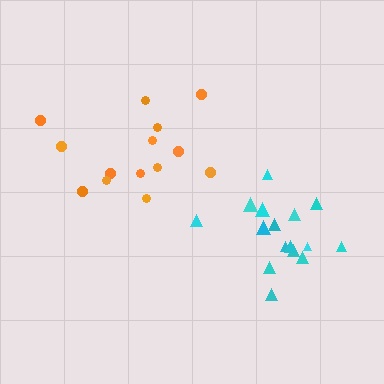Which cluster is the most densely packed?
Cyan.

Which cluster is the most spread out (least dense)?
Orange.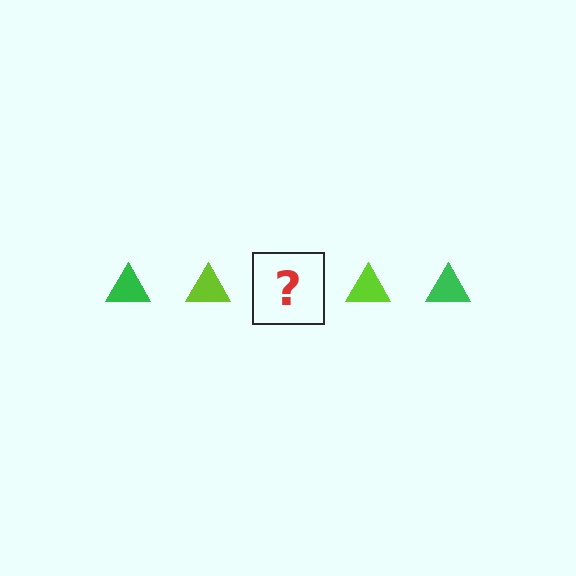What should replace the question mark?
The question mark should be replaced with a green triangle.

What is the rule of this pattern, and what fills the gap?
The rule is that the pattern cycles through green, lime triangles. The gap should be filled with a green triangle.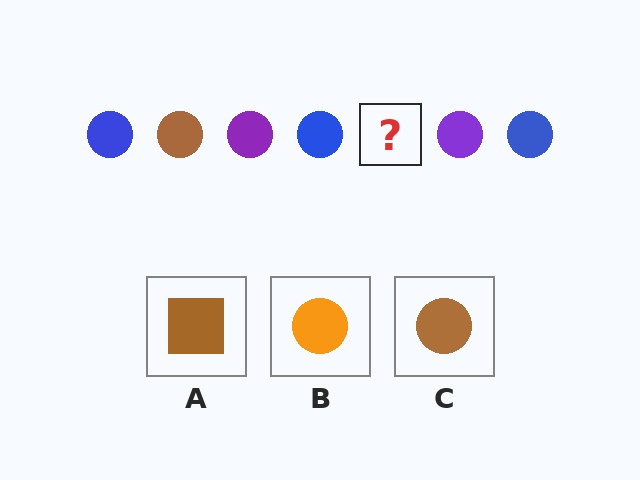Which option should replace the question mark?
Option C.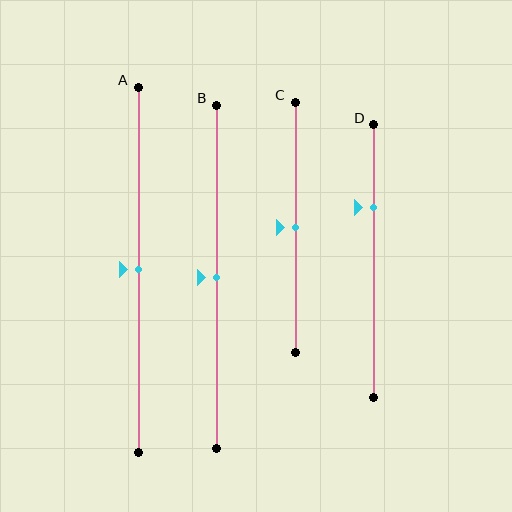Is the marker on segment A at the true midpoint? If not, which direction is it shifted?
Yes, the marker on segment A is at the true midpoint.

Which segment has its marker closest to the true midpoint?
Segment A has its marker closest to the true midpoint.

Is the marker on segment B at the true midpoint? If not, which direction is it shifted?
Yes, the marker on segment B is at the true midpoint.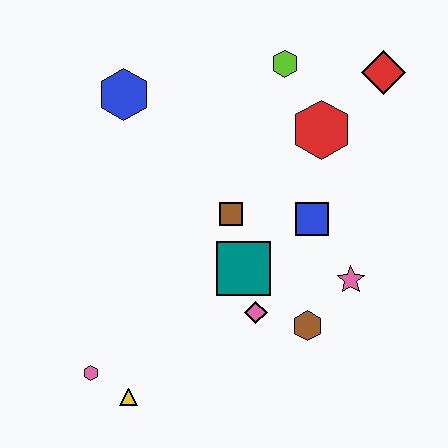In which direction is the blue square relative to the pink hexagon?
The blue square is to the right of the pink hexagon.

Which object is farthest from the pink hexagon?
The red diamond is farthest from the pink hexagon.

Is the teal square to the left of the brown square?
No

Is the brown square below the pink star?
No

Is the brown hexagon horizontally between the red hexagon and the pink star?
No